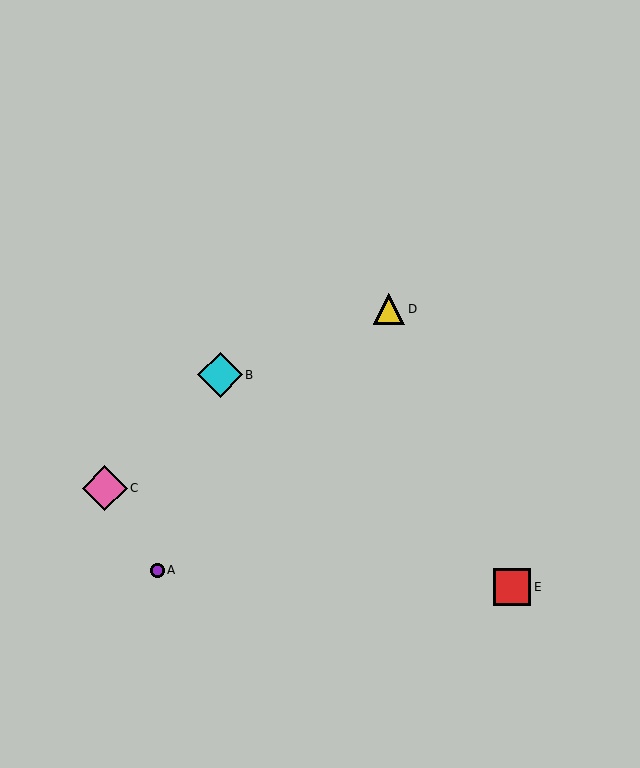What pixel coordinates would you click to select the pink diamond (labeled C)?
Click at (105, 488) to select the pink diamond C.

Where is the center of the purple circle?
The center of the purple circle is at (157, 570).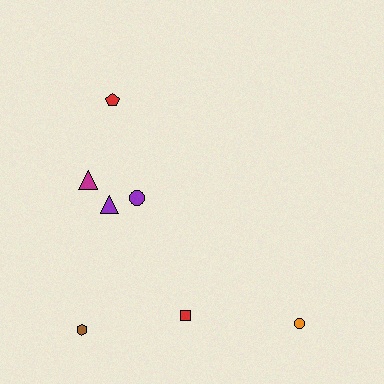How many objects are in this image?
There are 7 objects.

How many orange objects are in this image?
There is 1 orange object.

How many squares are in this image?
There is 1 square.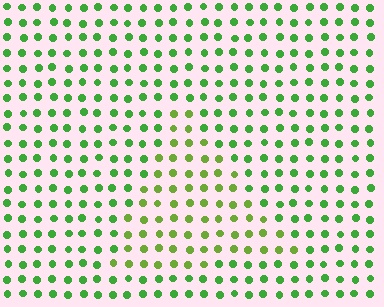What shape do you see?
I see a triangle.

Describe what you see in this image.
The image is filled with small green elements in a uniform arrangement. A triangle-shaped region is visible where the elements are tinted to a slightly different hue, forming a subtle color boundary.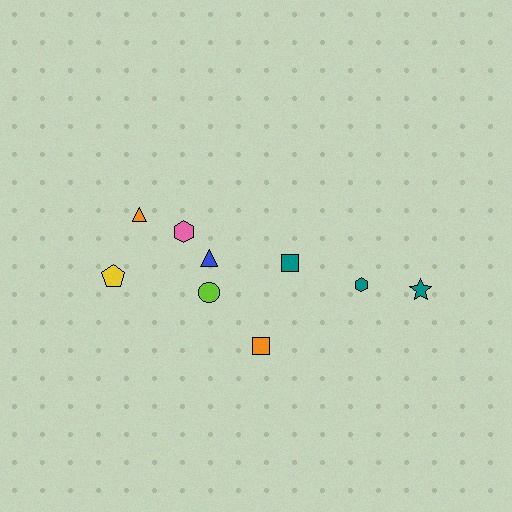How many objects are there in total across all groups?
There are 9 objects.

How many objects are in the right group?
There are 3 objects.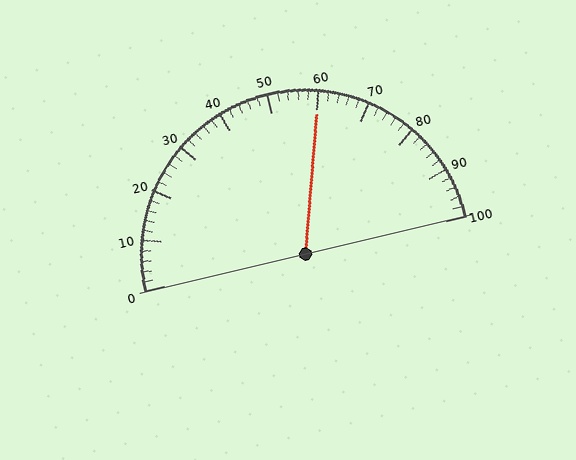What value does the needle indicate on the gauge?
The needle indicates approximately 60.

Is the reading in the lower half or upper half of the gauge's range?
The reading is in the upper half of the range (0 to 100).